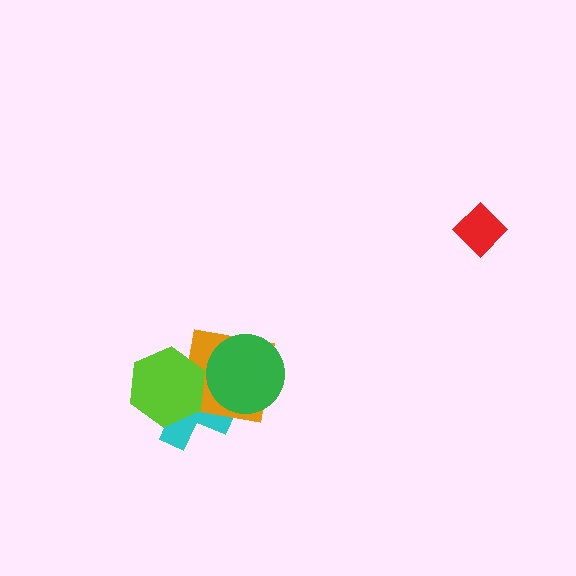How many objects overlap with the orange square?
3 objects overlap with the orange square.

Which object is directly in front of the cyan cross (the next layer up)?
The orange square is directly in front of the cyan cross.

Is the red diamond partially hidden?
No, no other shape covers it.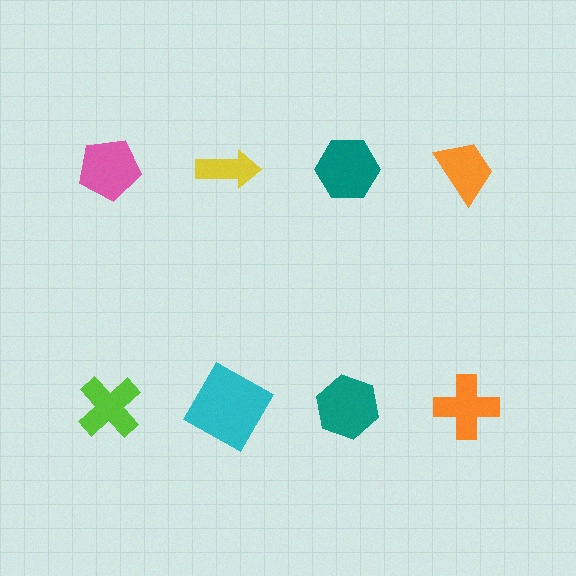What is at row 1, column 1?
A pink pentagon.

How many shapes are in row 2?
4 shapes.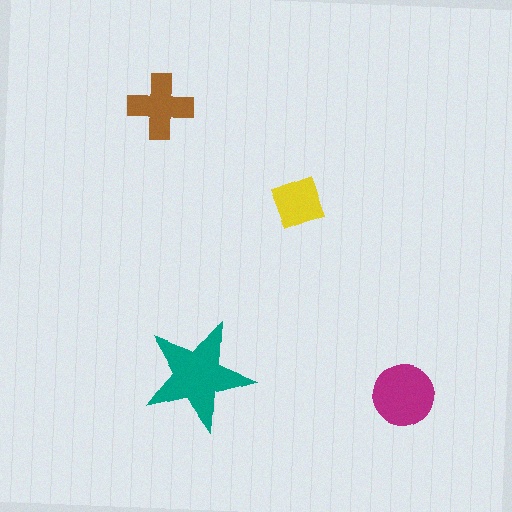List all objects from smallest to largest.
The yellow square, the brown cross, the magenta circle, the teal star.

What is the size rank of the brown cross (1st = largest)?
3rd.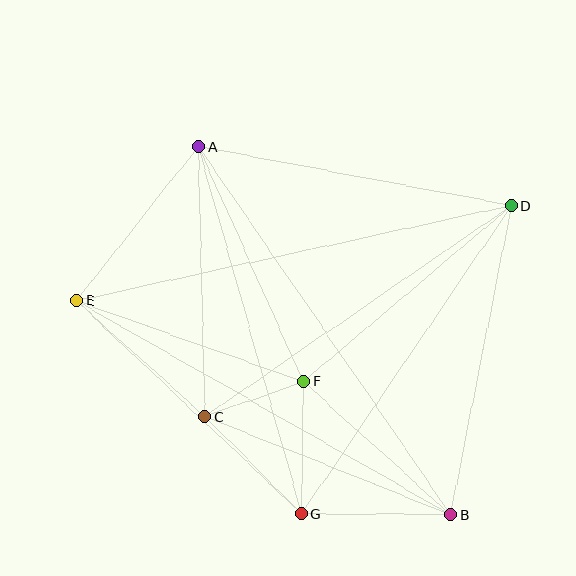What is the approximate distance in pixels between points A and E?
The distance between A and E is approximately 196 pixels.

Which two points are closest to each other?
Points C and F are closest to each other.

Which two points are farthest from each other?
Points A and B are farthest from each other.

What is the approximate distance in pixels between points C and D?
The distance between C and D is approximately 372 pixels.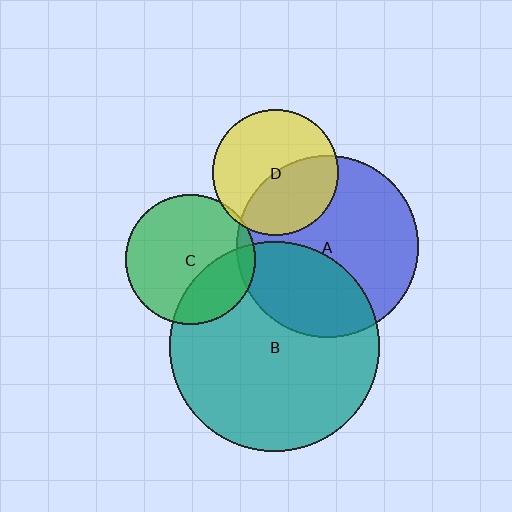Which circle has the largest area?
Circle B (teal).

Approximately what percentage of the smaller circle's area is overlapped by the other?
Approximately 45%.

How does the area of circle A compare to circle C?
Approximately 2.0 times.